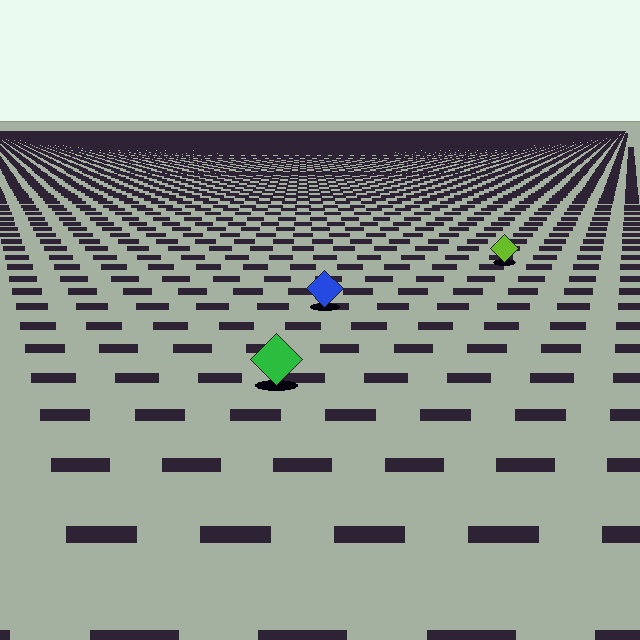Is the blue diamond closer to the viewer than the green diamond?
No. The green diamond is closer — you can tell from the texture gradient: the ground texture is coarser near it.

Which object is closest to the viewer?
The green diamond is closest. The texture marks near it are larger and more spread out.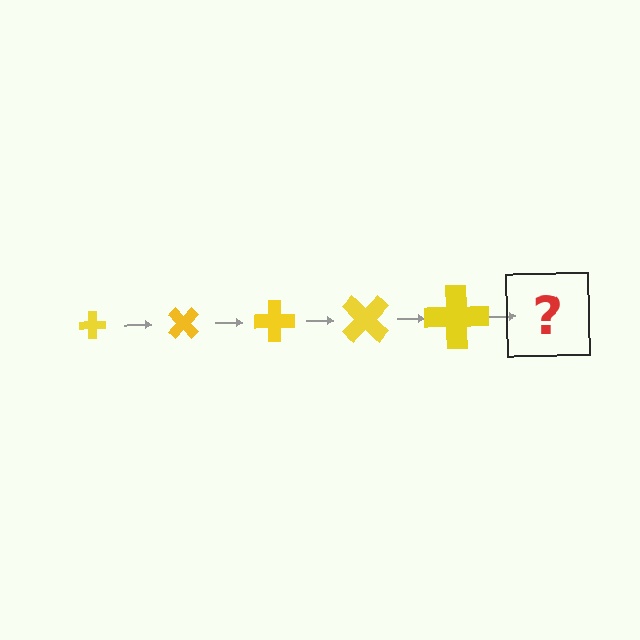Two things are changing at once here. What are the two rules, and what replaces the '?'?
The two rules are that the cross grows larger each step and it rotates 45 degrees each step. The '?' should be a cross, larger than the previous one and rotated 225 degrees from the start.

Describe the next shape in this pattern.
It should be a cross, larger than the previous one and rotated 225 degrees from the start.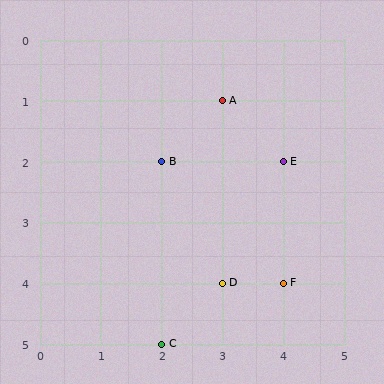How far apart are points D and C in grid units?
Points D and C are 1 column and 1 row apart (about 1.4 grid units diagonally).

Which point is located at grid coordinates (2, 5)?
Point C is at (2, 5).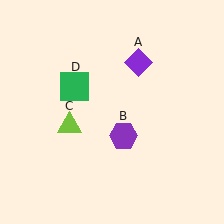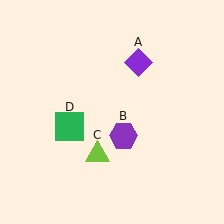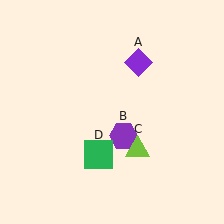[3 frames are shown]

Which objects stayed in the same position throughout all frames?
Purple diamond (object A) and purple hexagon (object B) remained stationary.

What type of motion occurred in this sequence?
The lime triangle (object C), green square (object D) rotated counterclockwise around the center of the scene.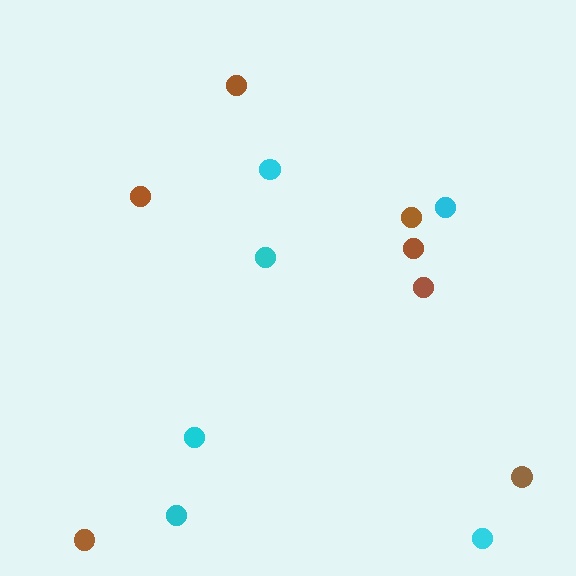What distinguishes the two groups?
There are 2 groups: one group of cyan circles (6) and one group of brown circles (7).